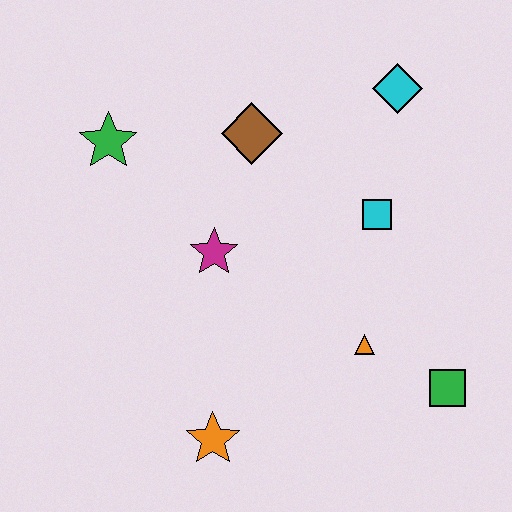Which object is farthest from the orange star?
The cyan diamond is farthest from the orange star.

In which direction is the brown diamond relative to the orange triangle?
The brown diamond is above the orange triangle.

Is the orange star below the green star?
Yes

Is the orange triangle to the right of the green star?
Yes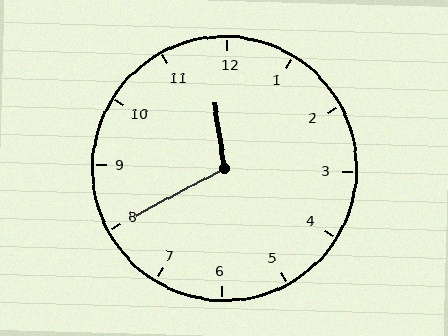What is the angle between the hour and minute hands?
Approximately 110 degrees.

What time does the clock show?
11:40.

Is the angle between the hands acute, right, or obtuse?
It is obtuse.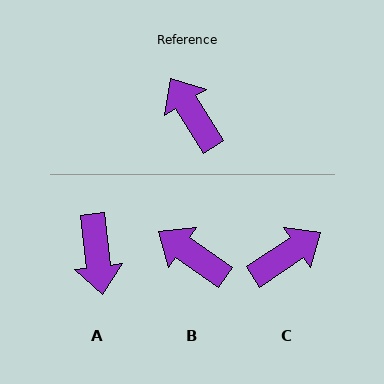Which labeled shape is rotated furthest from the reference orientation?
A, about 155 degrees away.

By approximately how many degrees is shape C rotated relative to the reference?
Approximately 89 degrees clockwise.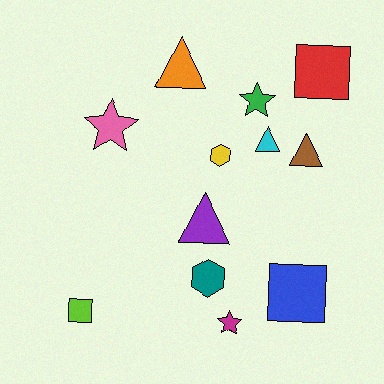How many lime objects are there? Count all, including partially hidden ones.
There is 1 lime object.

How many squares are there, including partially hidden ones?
There are 3 squares.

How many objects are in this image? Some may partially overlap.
There are 12 objects.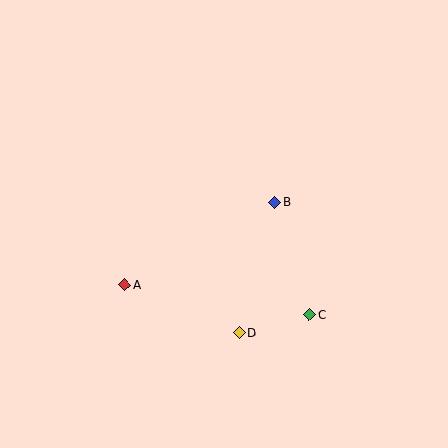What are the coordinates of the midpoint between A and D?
The midpoint between A and D is at (182, 309).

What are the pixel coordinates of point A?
Point A is at (125, 285).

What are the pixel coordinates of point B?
Point B is at (275, 202).